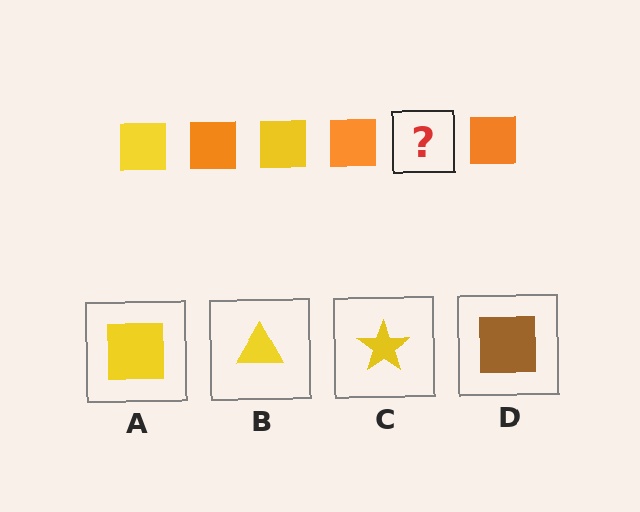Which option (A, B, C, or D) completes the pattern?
A.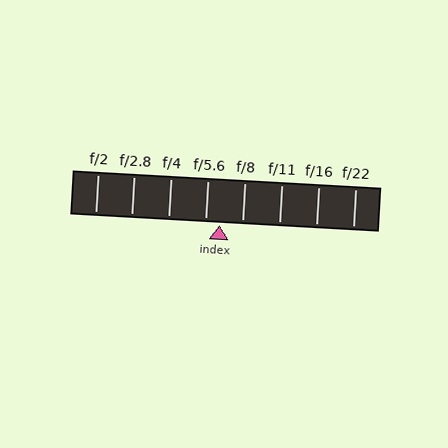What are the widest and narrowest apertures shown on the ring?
The widest aperture shown is f/2 and the narrowest is f/22.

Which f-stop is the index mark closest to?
The index mark is closest to f/5.6.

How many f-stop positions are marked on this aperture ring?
There are 8 f-stop positions marked.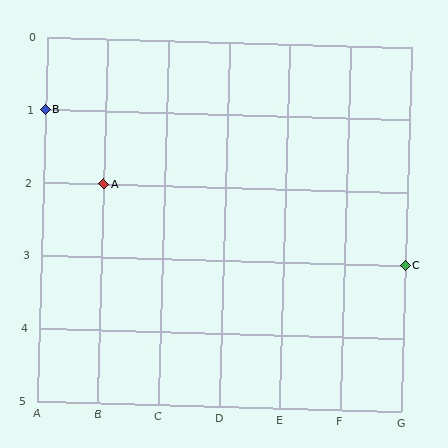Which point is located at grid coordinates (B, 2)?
Point A is at (B, 2).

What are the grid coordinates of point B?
Point B is at grid coordinates (A, 1).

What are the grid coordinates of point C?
Point C is at grid coordinates (G, 3).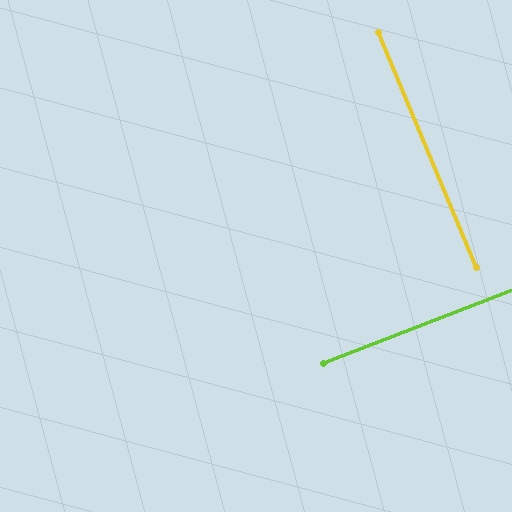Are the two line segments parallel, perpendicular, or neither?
Perpendicular — they meet at approximately 89°.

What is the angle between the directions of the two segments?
Approximately 89 degrees.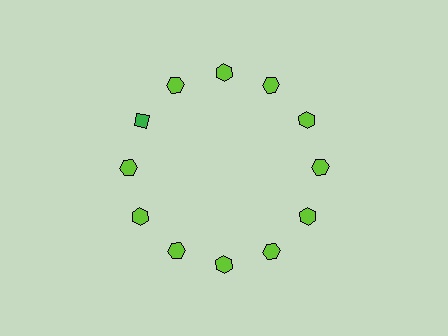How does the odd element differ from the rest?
It differs in both color (green instead of lime) and shape (diamond instead of hexagon).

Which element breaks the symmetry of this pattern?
The green diamond at roughly the 10 o'clock position breaks the symmetry. All other shapes are lime hexagons.